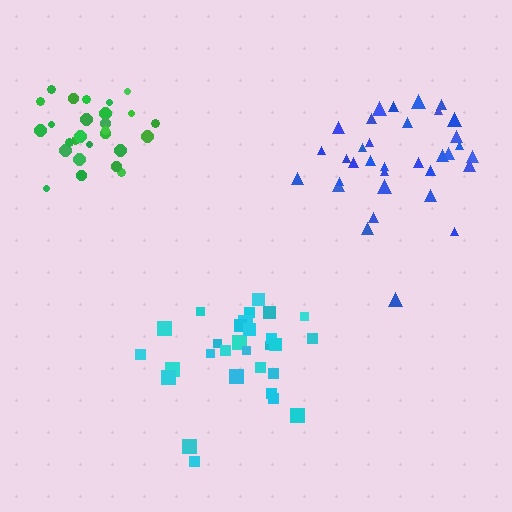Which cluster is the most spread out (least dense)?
Blue.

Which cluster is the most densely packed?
Green.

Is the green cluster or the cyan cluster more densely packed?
Green.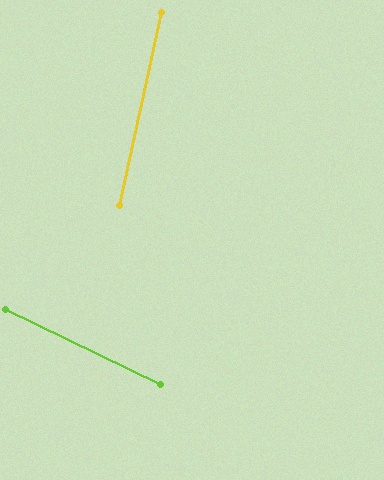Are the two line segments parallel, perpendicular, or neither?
Neither parallel nor perpendicular — they differ by about 77°.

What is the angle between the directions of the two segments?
Approximately 77 degrees.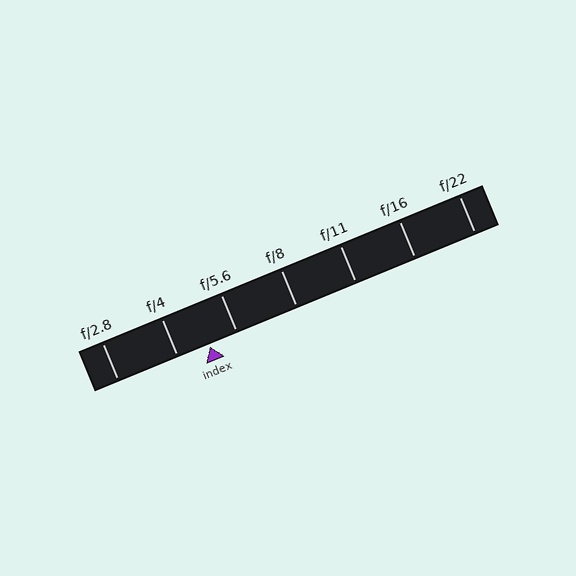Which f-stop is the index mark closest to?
The index mark is closest to f/5.6.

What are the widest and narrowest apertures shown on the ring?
The widest aperture shown is f/2.8 and the narrowest is f/22.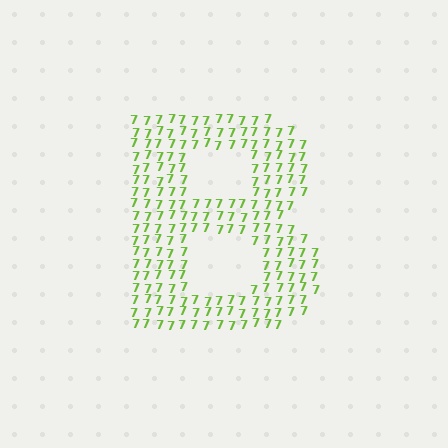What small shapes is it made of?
It is made of small digit 7's.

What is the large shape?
The large shape is the letter B.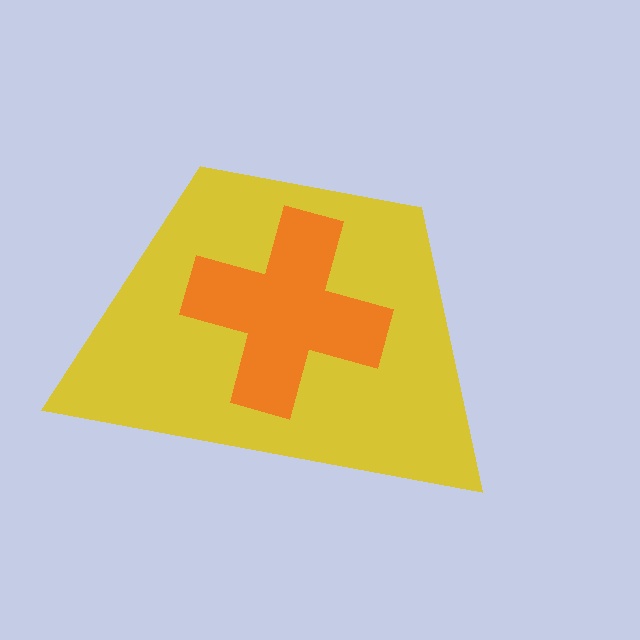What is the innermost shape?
The orange cross.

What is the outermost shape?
The yellow trapezoid.